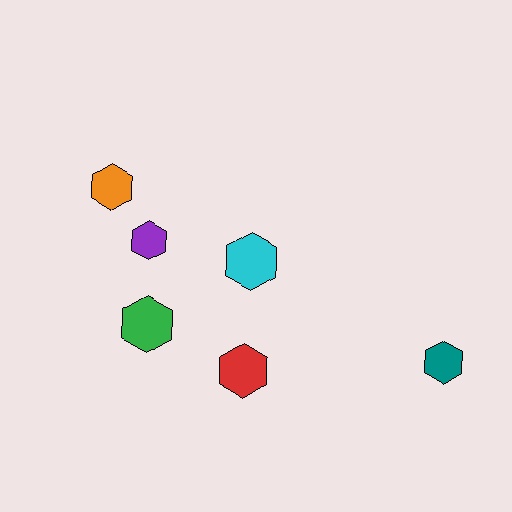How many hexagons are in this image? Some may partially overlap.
There are 6 hexagons.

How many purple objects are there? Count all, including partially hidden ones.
There is 1 purple object.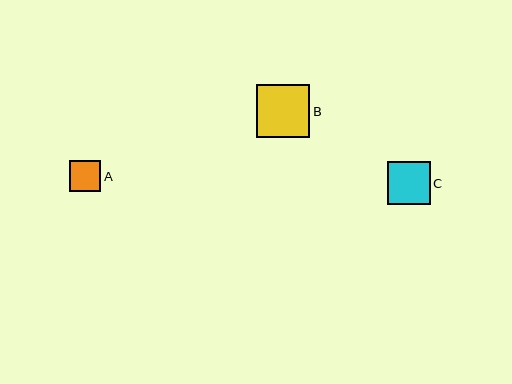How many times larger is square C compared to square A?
Square C is approximately 1.4 times the size of square A.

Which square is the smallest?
Square A is the smallest with a size of approximately 31 pixels.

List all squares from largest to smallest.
From largest to smallest: B, C, A.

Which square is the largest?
Square B is the largest with a size of approximately 53 pixels.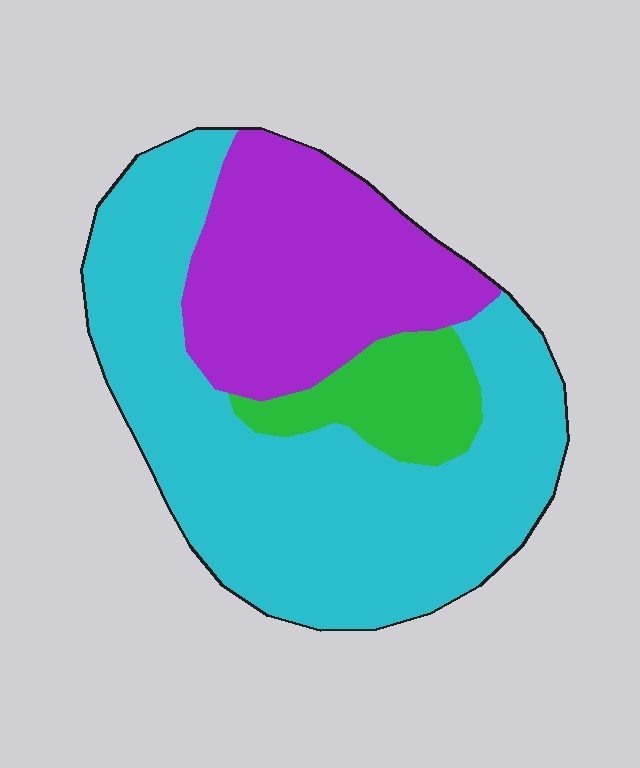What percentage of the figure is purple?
Purple covers 30% of the figure.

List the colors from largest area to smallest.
From largest to smallest: cyan, purple, green.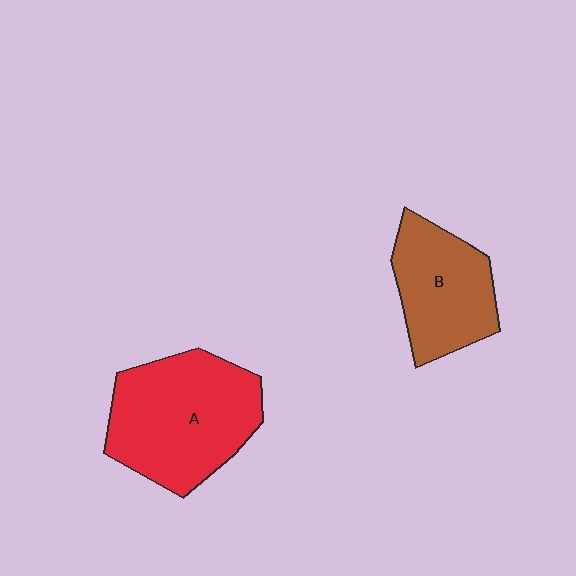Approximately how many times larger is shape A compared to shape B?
Approximately 1.5 times.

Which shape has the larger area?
Shape A (red).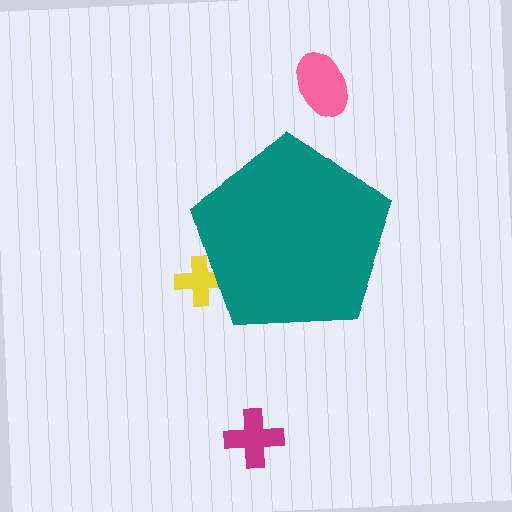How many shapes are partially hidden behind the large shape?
1 shape is partially hidden.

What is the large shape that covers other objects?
A teal pentagon.